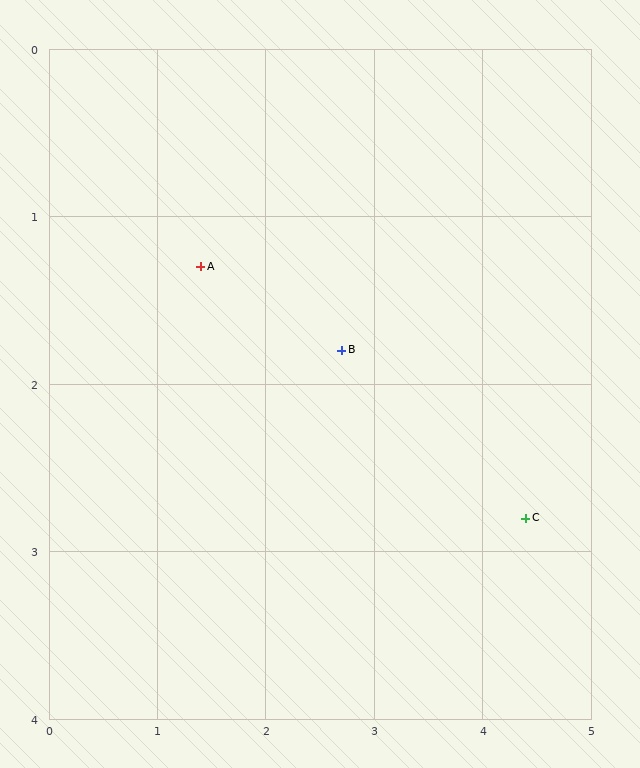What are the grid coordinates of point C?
Point C is at approximately (4.4, 2.8).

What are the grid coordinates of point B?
Point B is at approximately (2.7, 1.8).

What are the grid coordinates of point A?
Point A is at approximately (1.4, 1.3).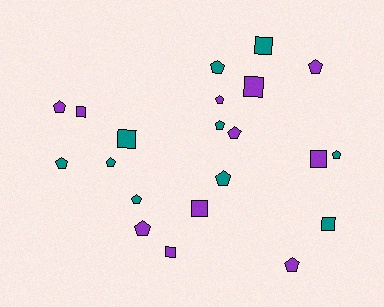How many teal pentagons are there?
There are 7 teal pentagons.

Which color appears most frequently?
Purple, with 11 objects.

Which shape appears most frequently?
Pentagon, with 13 objects.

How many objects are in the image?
There are 21 objects.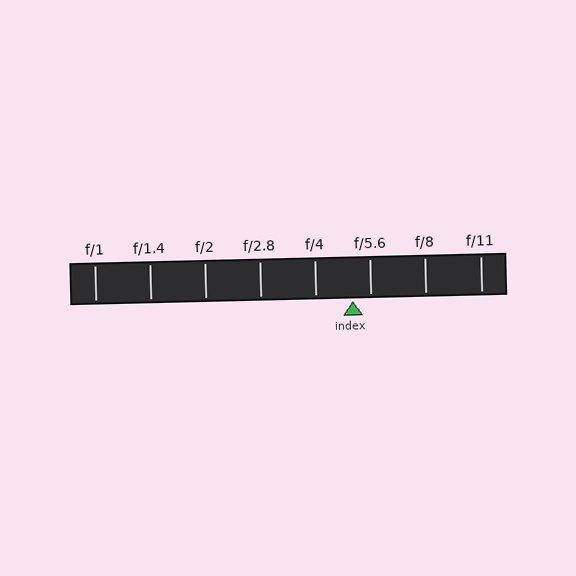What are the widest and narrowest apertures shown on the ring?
The widest aperture shown is f/1 and the narrowest is f/11.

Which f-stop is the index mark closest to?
The index mark is closest to f/5.6.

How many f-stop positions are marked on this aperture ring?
There are 8 f-stop positions marked.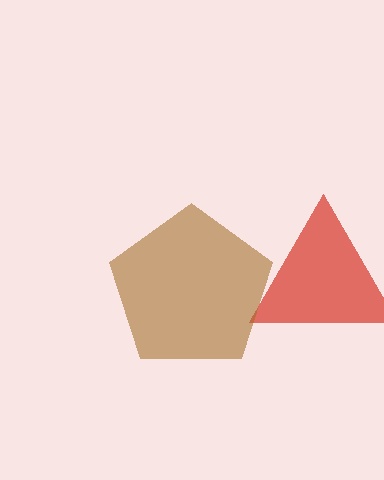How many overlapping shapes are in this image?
There are 2 overlapping shapes in the image.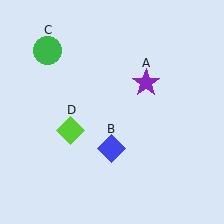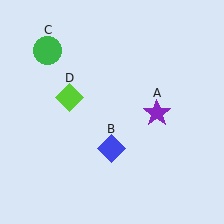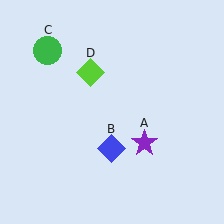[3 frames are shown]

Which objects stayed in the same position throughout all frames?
Blue diamond (object B) and green circle (object C) remained stationary.